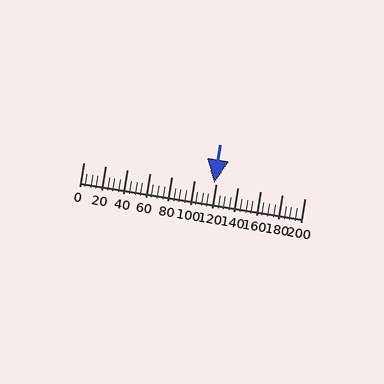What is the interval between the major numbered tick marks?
The major tick marks are spaced 20 units apart.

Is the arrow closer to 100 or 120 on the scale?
The arrow is closer to 120.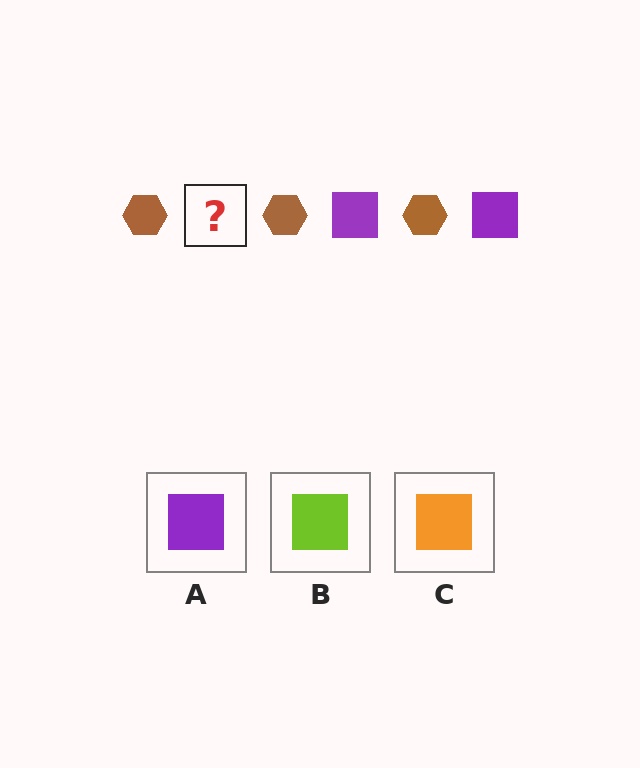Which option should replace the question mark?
Option A.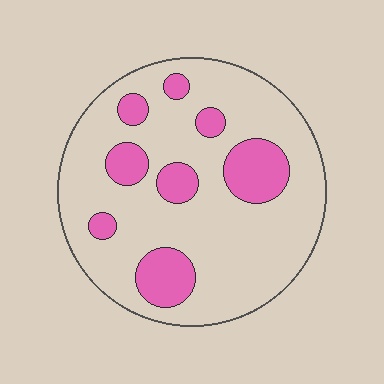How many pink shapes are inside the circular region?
8.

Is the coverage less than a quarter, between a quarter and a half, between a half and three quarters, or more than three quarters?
Less than a quarter.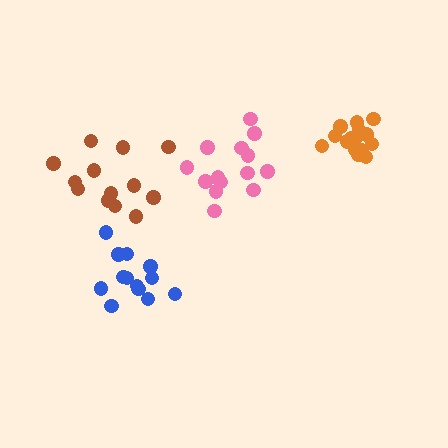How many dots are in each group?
Group 1: 14 dots, Group 2: 16 dots, Group 3: 13 dots, Group 4: 13 dots (56 total).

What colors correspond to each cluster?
The clusters are colored: pink, orange, brown, blue.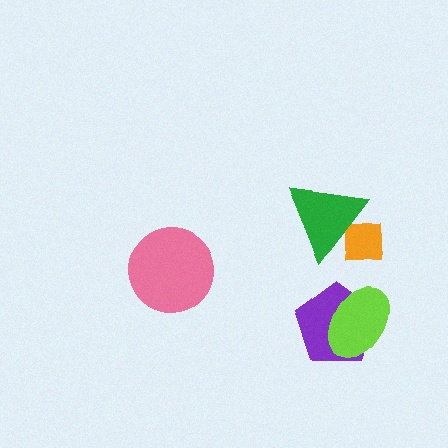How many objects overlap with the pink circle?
0 objects overlap with the pink circle.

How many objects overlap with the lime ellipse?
1 object overlaps with the lime ellipse.